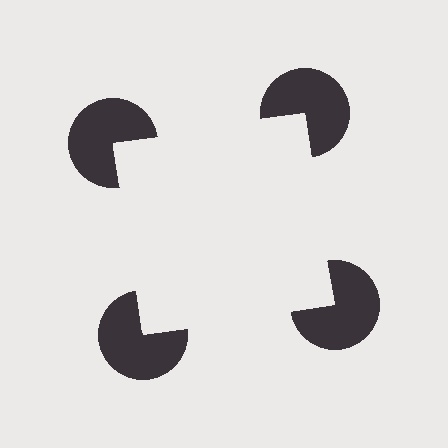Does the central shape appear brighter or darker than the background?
It typically appears slightly brighter than the background, even though no actual brightness change is drawn.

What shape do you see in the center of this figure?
An illusory square — its edges are inferred from the aligned wedge cuts in the pac-man discs, not physically drawn.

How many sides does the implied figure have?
4 sides.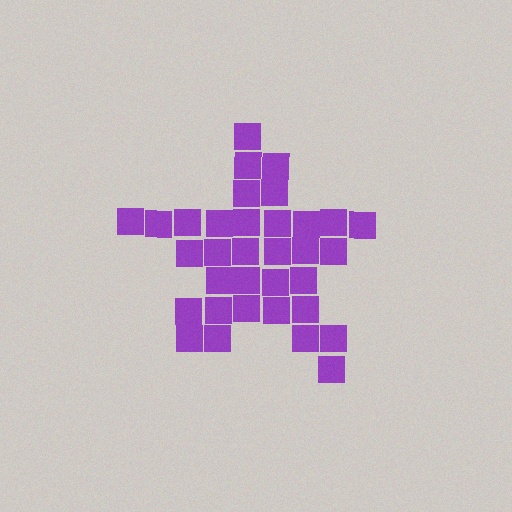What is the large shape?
The large shape is a star.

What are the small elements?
The small elements are squares.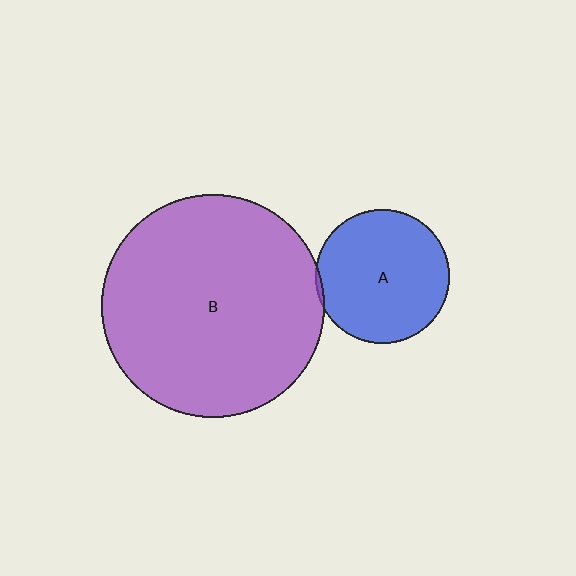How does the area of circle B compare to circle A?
Approximately 2.8 times.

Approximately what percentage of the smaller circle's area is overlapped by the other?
Approximately 5%.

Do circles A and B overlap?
Yes.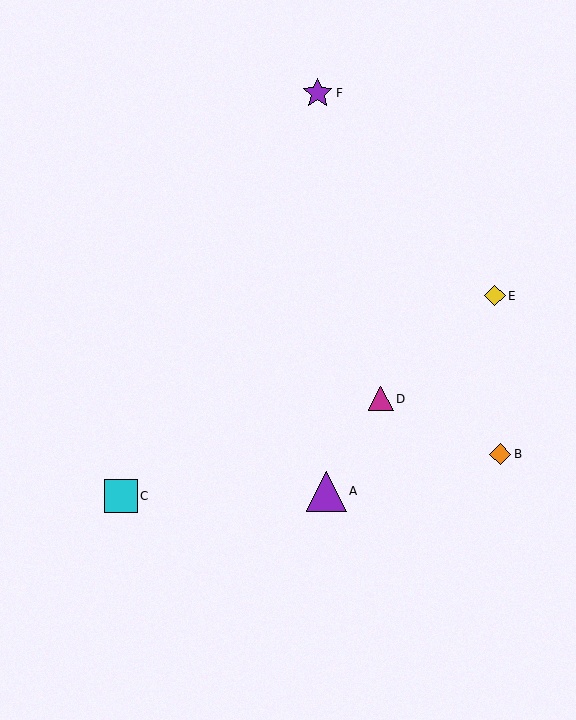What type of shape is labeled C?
Shape C is a cyan square.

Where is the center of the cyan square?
The center of the cyan square is at (121, 496).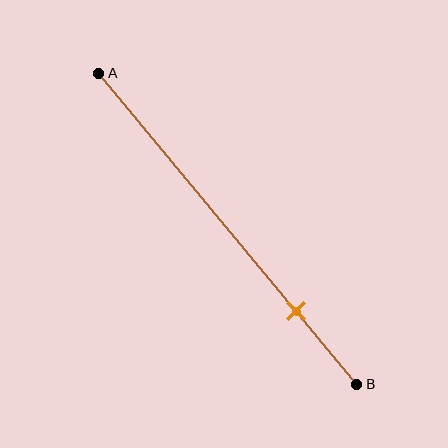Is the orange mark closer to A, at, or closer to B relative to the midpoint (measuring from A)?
The orange mark is closer to point B than the midpoint of segment AB.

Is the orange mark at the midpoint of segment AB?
No, the mark is at about 75% from A, not at the 50% midpoint.